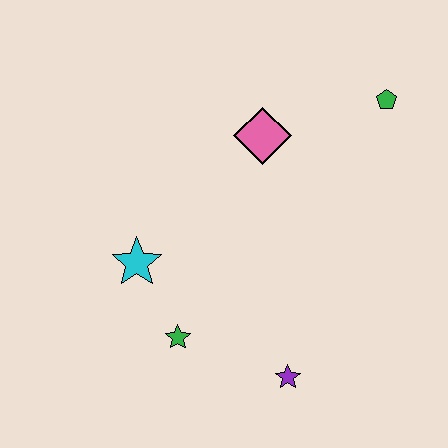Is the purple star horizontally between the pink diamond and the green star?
No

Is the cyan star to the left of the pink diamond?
Yes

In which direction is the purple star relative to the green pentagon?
The purple star is below the green pentagon.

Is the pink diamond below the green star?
No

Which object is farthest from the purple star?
The green pentagon is farthest from the purple star.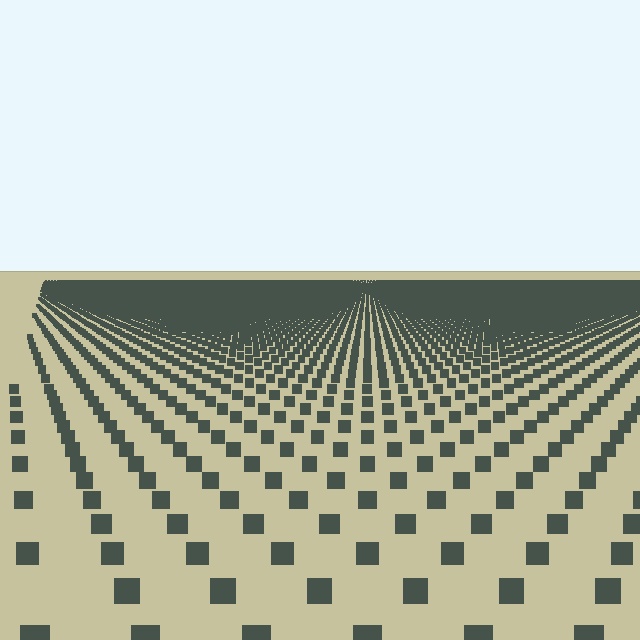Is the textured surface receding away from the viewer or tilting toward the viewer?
The surface is receding away from the viewer. Texture elements get smaller and denser toward the top.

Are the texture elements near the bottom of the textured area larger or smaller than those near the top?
Larger. Near the bottom, elements are closer to the viewer and appear at a bigger on-screen size.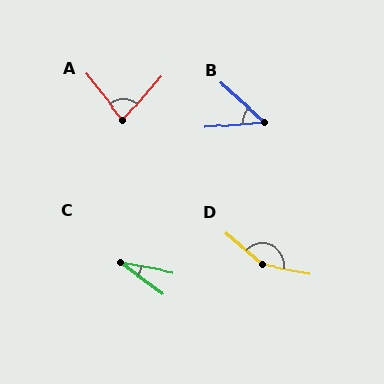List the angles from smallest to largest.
C (26°), B (46°), A (79°), D (149°).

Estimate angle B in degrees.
Approximately 46 degrees.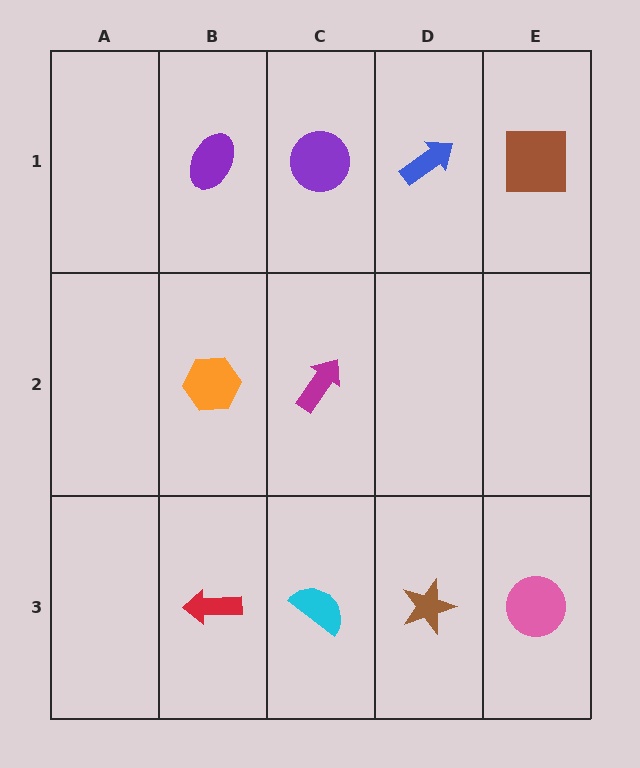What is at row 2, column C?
A magenta arrow.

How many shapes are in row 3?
4 shapes.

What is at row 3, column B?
A red arrow.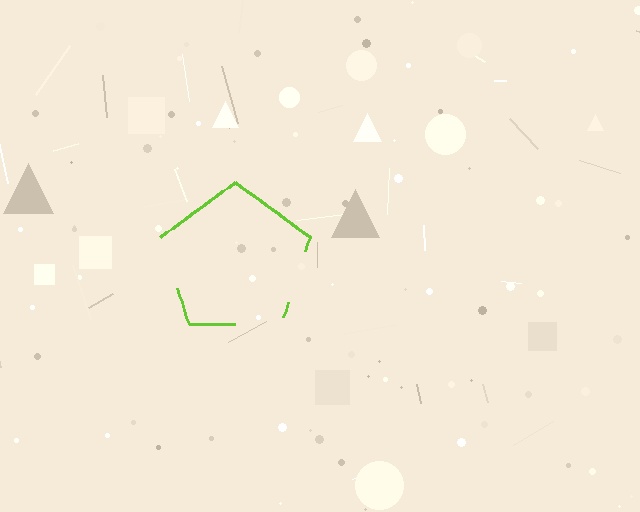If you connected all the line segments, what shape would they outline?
They would outline a pentagon.